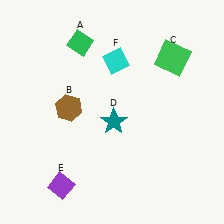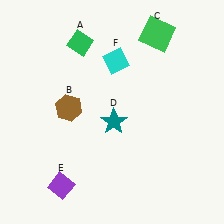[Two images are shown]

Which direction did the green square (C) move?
The green square (C) moved up.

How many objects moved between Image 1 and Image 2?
1 object moved between the two images.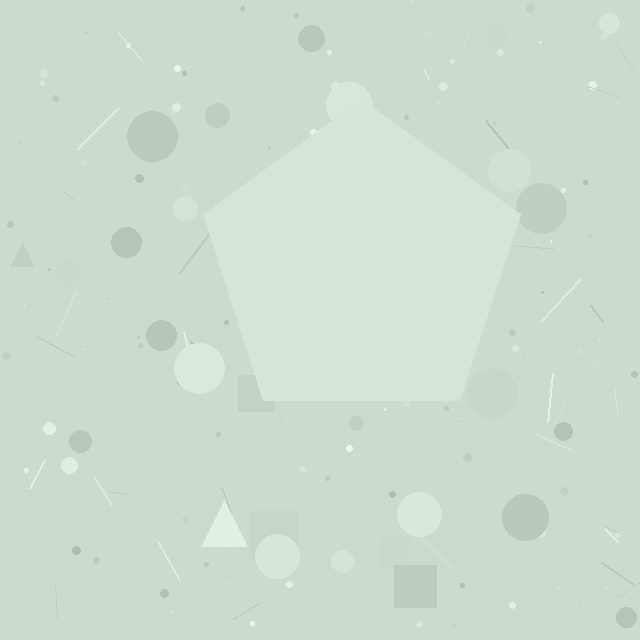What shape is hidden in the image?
A pentagon is hidden in the image.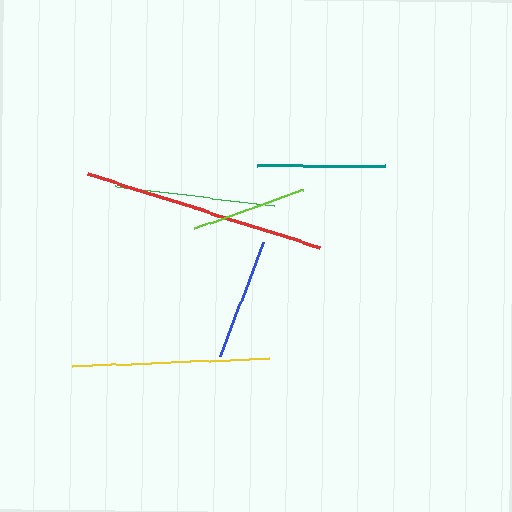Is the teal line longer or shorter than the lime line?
The teal line is longer than the lime line.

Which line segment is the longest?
The red line is the longest at approximately 244 pixels.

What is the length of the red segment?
The red segment is approximately 244 pixels long.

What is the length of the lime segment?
The lime segment is approximately 116 pixels long.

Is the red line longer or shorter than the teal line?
The red line is longer than the teal line.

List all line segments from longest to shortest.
From longest to shortest: red, yellow, green, teal, blue, lime.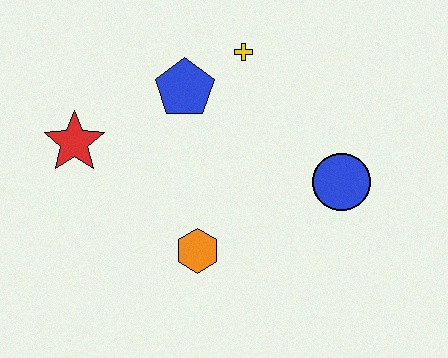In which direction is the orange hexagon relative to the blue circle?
The orange hexagon is to the left of the blue circle.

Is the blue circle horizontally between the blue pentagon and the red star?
No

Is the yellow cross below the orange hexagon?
No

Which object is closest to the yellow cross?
The blue pentagon is closest to the yellow cross.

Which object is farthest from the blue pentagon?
The blue circle is farthest from the blue pentagon.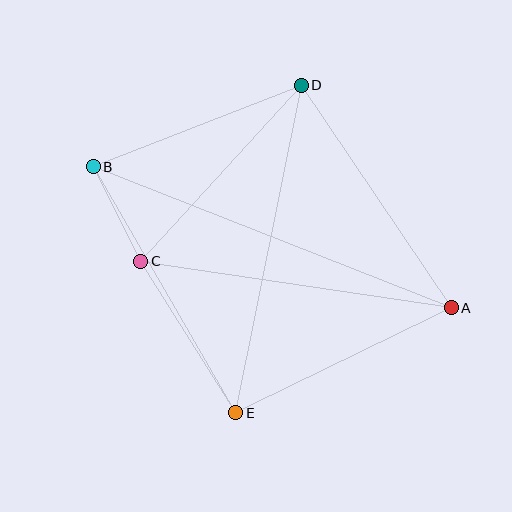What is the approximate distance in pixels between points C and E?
The distance between C and E is approximately 179 pixels.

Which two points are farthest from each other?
Points A and B are farthest from each other.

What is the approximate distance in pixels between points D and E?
The distance between D and E is approximately 334 pixels.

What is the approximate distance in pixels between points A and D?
The distance between A and D is approximately 268 pixels.